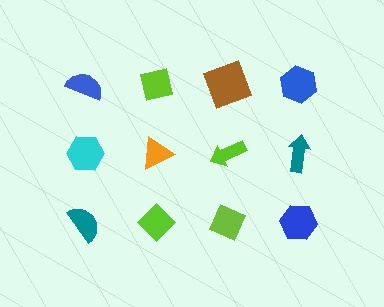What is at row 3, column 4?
A blue hexagon.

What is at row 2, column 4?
A teal arrow.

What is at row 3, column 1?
A teal semicircle.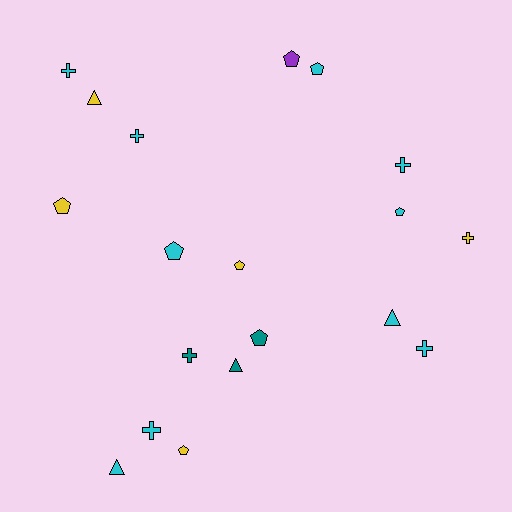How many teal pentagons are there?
There is 1 teal pentagon.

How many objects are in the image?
There are 19 objects.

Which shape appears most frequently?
Pentagon, with 8 objects.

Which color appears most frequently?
Cyan, with 10 objects.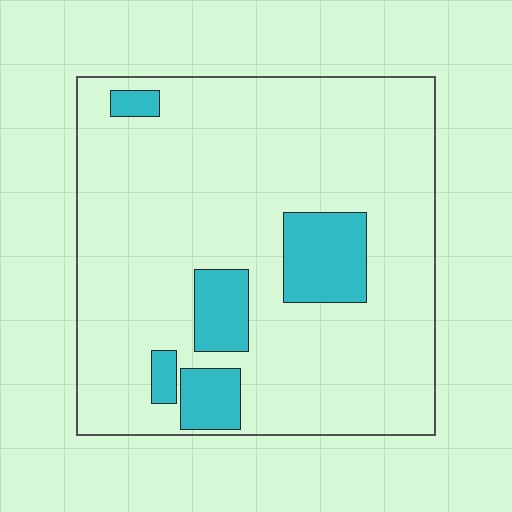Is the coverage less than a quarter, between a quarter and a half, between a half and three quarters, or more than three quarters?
Less than a quarter.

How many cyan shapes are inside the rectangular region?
5.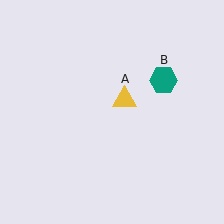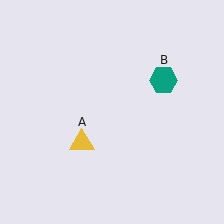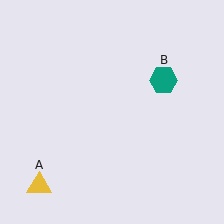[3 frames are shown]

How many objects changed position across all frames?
1 object changed position: yellow triangle (object A).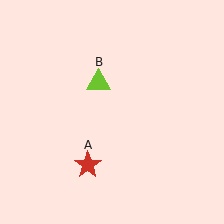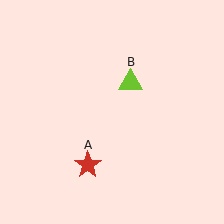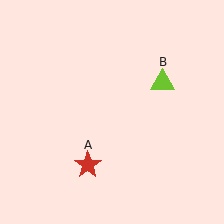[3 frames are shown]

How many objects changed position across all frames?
1 object changed position: lime triangle (object B).